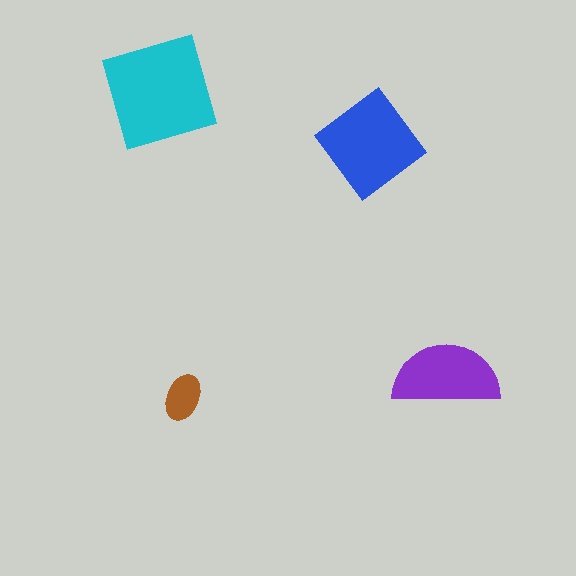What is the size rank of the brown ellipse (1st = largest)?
4th.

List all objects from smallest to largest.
The brown ellipse, the purple semicircle, the blue diamond, the cyan square.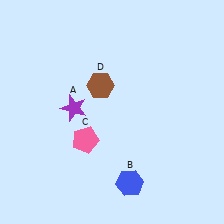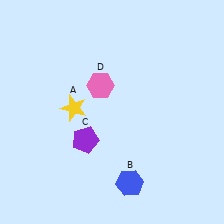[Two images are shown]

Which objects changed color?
A changed from purple to yellow. C changed from pink to purple. D changed from brown to pink.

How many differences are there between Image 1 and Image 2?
There are 3 differences between the two images.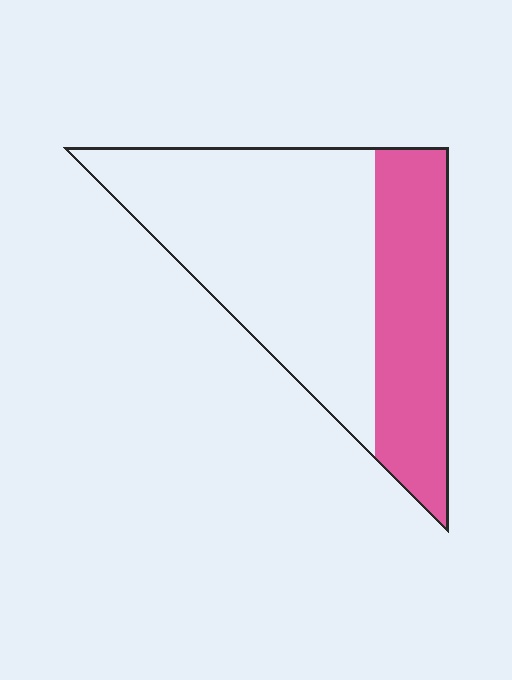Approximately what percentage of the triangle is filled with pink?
Approximately 35%.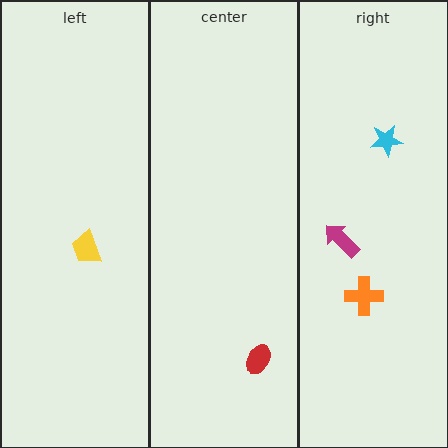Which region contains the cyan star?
The right region.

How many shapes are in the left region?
1.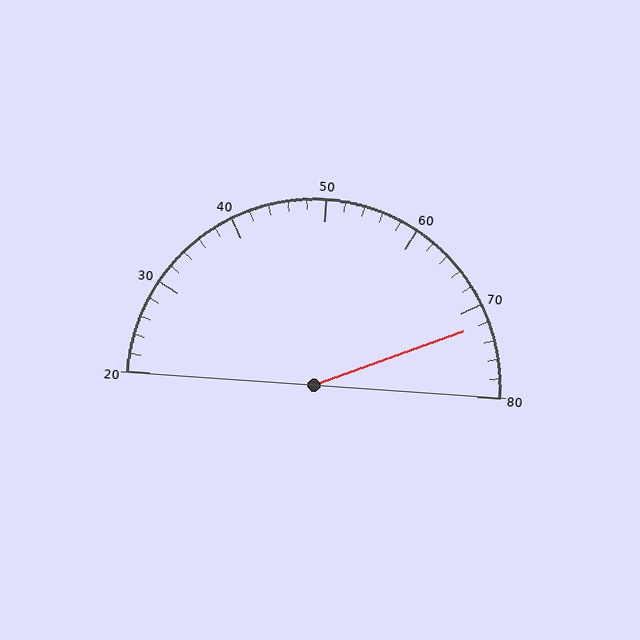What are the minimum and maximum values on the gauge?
The gauge ranges from 20 to 80.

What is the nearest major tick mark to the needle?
The nearest major tick mark is 70.